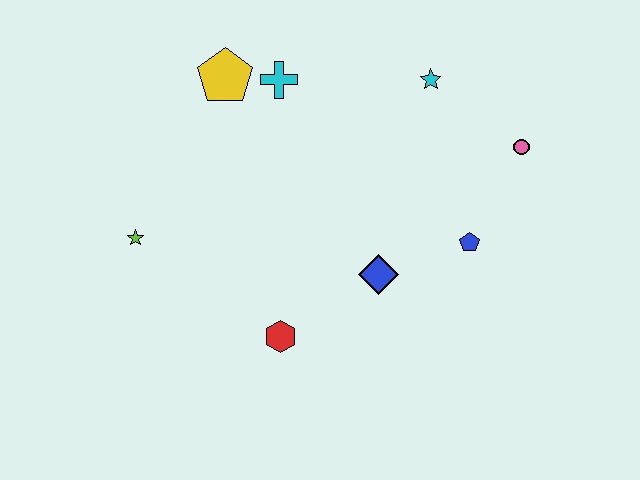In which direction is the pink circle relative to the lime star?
The pink circle is to the right of the lime star.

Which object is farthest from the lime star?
The pink circle is farthest from the lime star.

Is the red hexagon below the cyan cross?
Yes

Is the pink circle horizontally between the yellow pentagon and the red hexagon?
No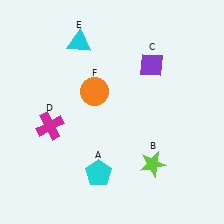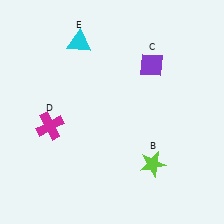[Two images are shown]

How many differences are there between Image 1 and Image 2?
There are 2 differences between the two images.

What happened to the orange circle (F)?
The orange circle (F) was removed in Image 2. It was in the top-left area of Image 1.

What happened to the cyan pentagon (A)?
The cyan pentagon (A) was removed in Image 2. It was in the bottom-left area of Image 1.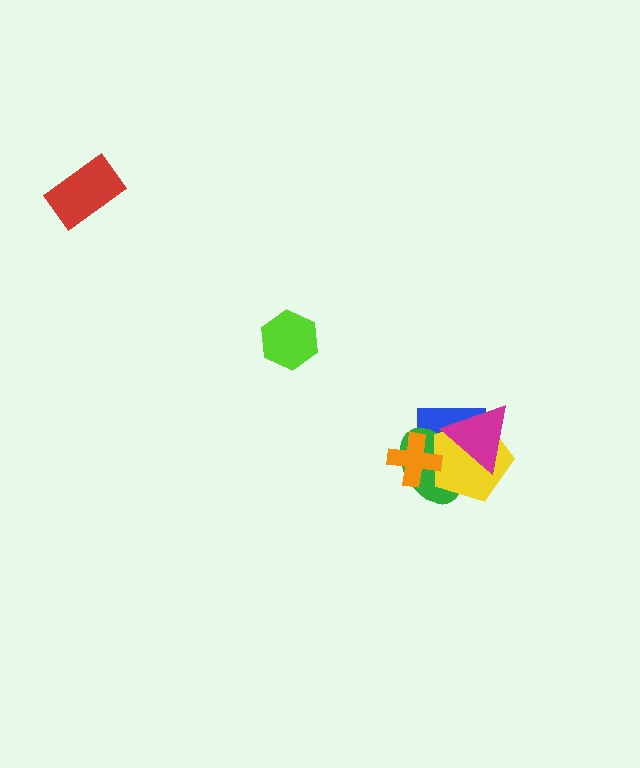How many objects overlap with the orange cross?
3 objects overlap with the orange cross.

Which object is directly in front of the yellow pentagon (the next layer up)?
The magenta triangle is directly in front of the yellow pentagon.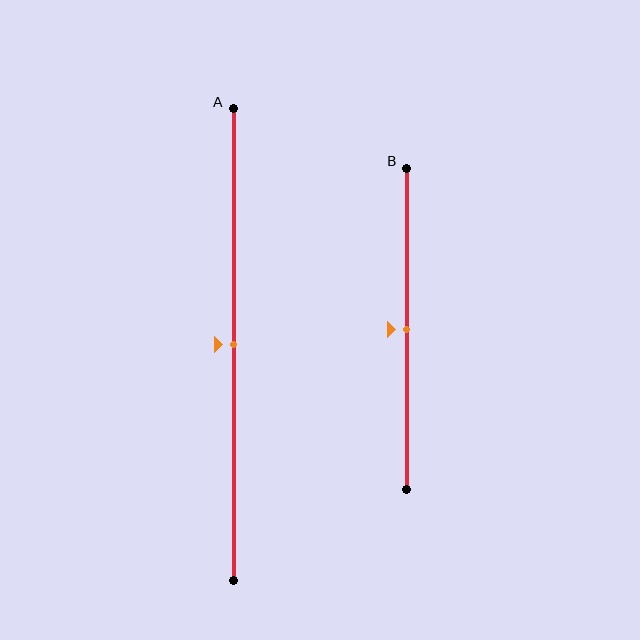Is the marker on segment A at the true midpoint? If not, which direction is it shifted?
Yes, the marker on segment A is at the true midpoint.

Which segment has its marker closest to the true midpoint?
Segment A has its marker closest to the true midpoint.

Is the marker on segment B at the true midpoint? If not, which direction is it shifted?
Yes, the marker on segment B is at the true midpoint.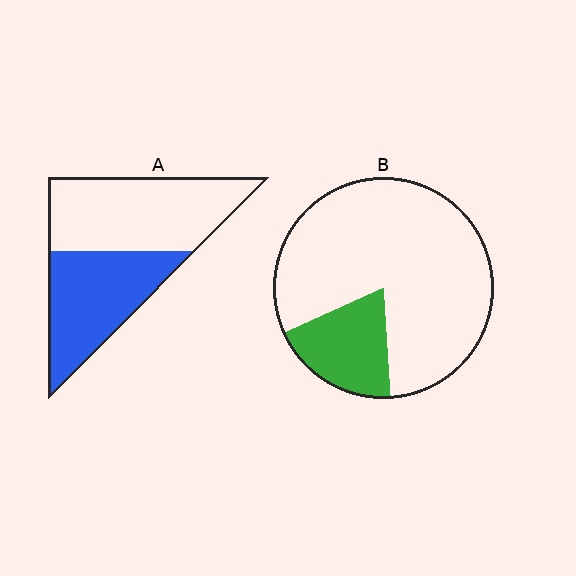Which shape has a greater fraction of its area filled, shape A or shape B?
Shape A.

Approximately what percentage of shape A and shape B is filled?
A is approximately 45% and B is approximately 20%.